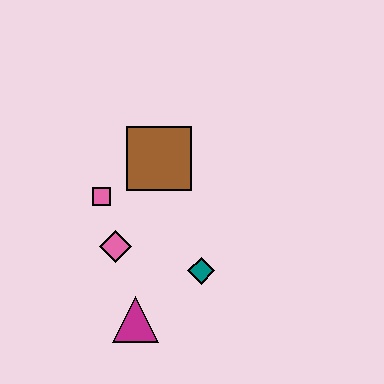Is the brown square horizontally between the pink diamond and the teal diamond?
Yes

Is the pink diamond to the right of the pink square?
Yes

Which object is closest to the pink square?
The pink diamond is closest to the pink square.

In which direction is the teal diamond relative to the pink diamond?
The teal diamond is to the right of the pink diamond.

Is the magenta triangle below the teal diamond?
Yes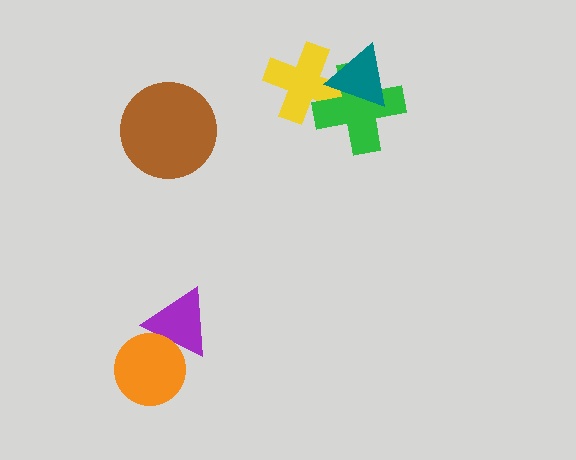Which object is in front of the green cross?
The teal triangle is in front of the green cross.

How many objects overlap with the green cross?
2 objects overlap with the green cross.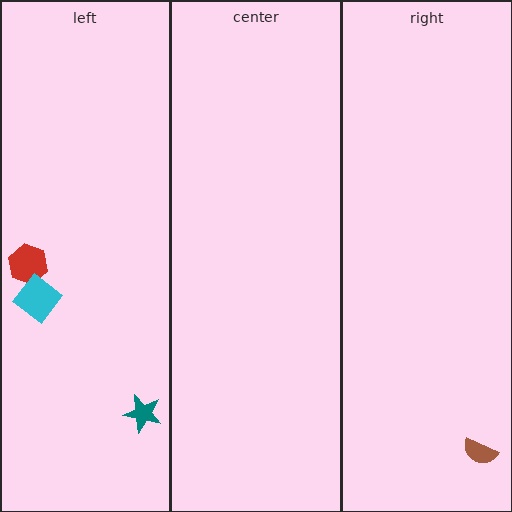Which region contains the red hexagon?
The left region.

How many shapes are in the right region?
1.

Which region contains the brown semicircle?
The right region.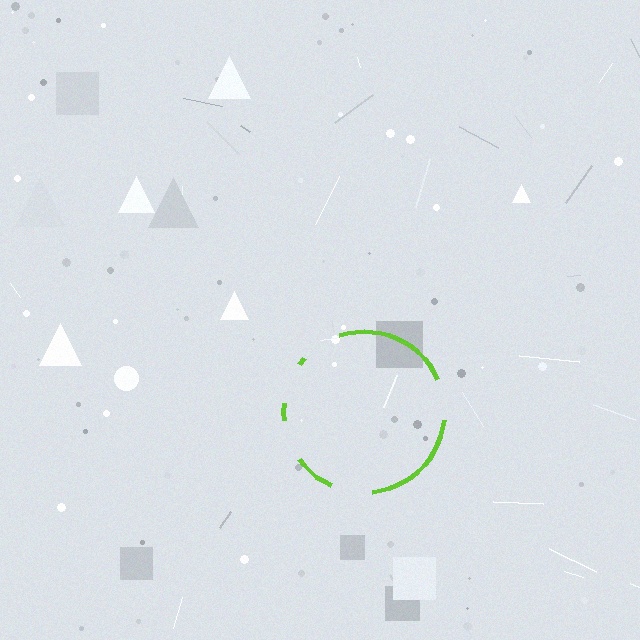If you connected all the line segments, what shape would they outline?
They would outline a circle.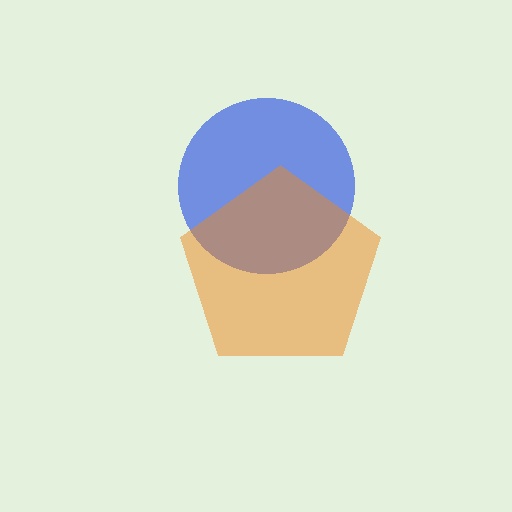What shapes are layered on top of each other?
The layered shapes are: a blue circle, an orange pentagon.